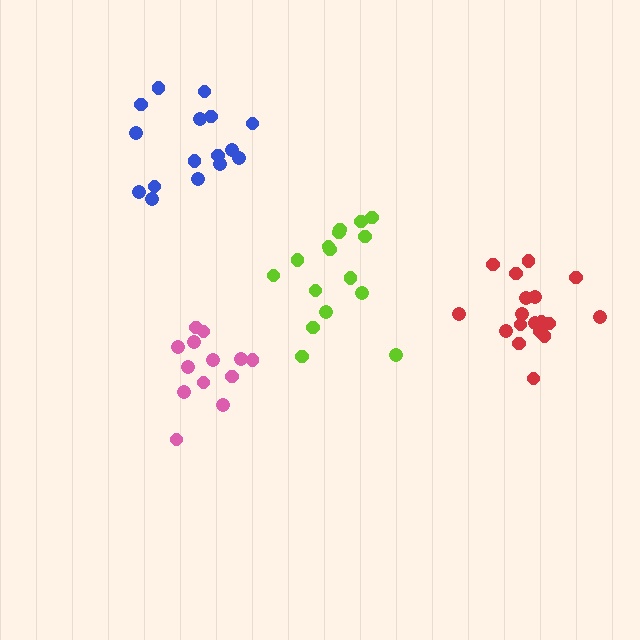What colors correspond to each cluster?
The clusters are colored: lime, pink, red, blue.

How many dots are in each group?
Group 1: 16 dots, Group 2: 13 dots, Group 3: 18 dots, Group 4: 16 dots (63 total).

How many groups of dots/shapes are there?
There are 4 groups.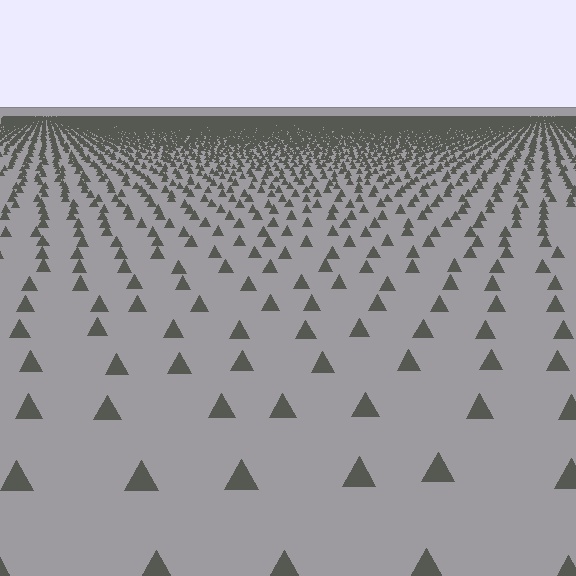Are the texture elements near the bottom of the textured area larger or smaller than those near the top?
Larger. Near the bottom, elements are closer to the viewer and appear at a bigger on-screen size.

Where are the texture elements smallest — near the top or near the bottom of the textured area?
Near the top.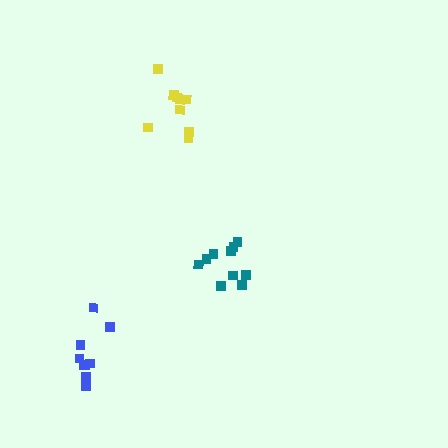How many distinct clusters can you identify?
There are 3 distinct clusters.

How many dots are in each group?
Group 1: 10 dots, Group 2: 9 dots, Group 3: 9 dots (28 total).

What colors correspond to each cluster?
The clusters are colored: teal, yellow, blue.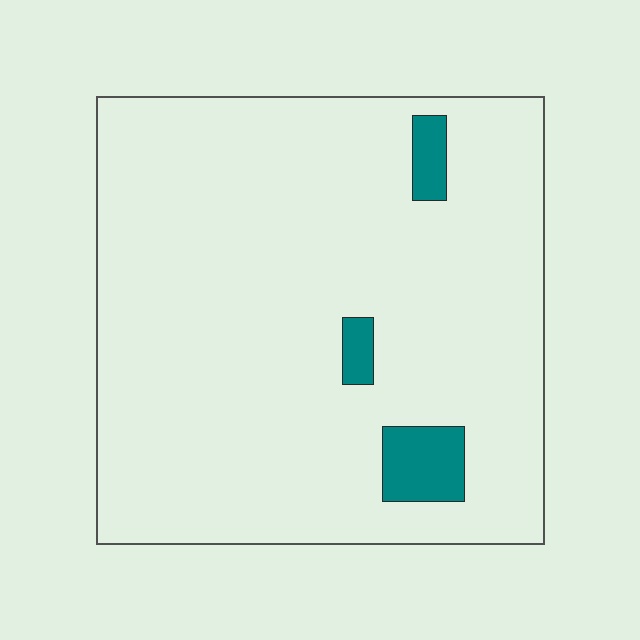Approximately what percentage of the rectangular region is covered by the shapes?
Approximately 5%.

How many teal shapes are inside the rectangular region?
3.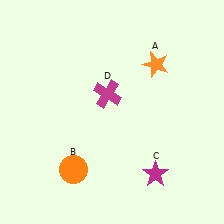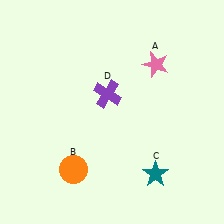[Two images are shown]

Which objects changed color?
A changed from orange to pink. C changed from magenta to teal. D changed from magenta to purple.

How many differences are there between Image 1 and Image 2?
There are 3 differences between the two images.